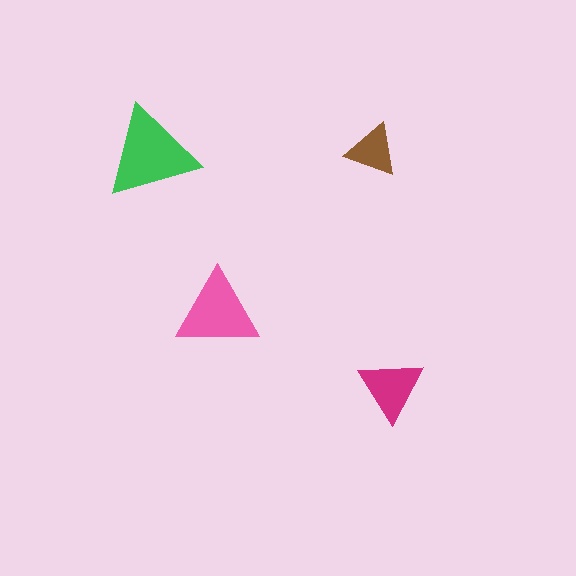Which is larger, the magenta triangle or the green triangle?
The green one.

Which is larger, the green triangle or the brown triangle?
The green one.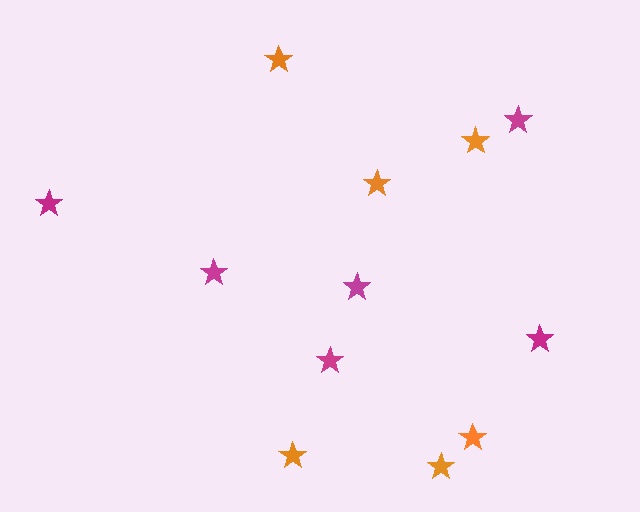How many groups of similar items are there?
There are 2 groups: one group of magenta stars (6) and one group of orange stars (6).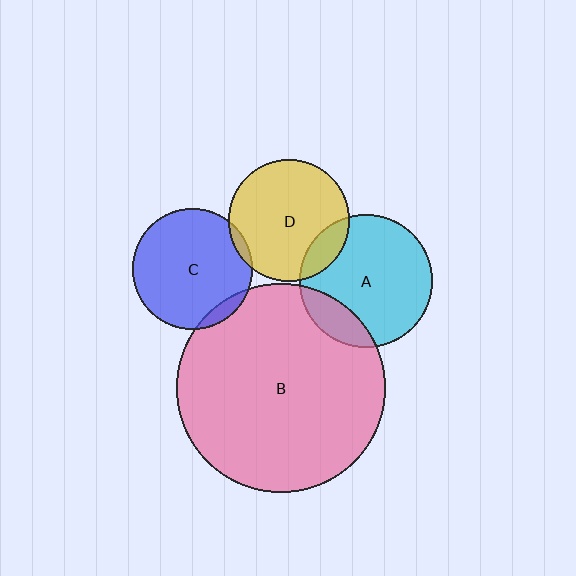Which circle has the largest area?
Circle B (pink).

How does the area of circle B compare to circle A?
Approximately 2.5 times.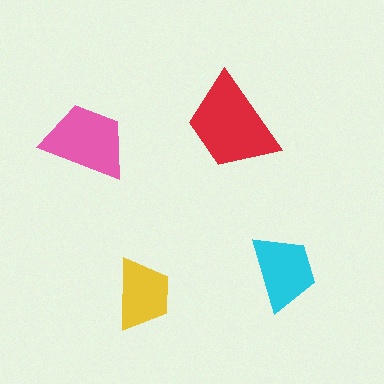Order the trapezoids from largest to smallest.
the red one, the pink one, the cyan one, the yellow one.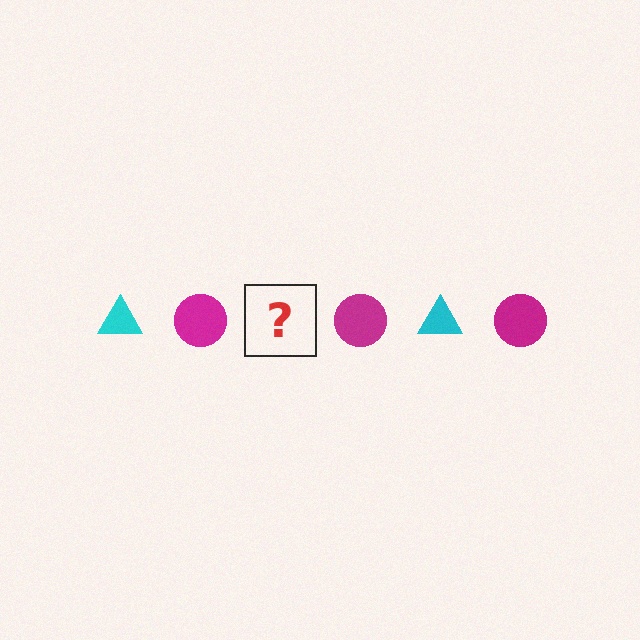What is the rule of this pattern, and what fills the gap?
The rule is that the pattern alternates between cyan triangle and magenta circle. The gap should be filled with a cyan triangle.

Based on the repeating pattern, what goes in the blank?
The blank should be a cyan triangle.